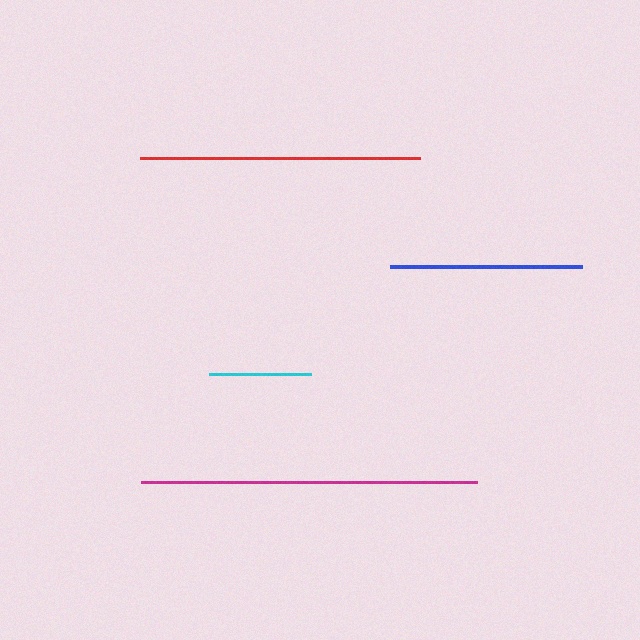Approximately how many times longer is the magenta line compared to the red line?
The magenta line is approximately 1.2 times the length of the red line.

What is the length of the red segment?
The red segment is approximately 280 pixels long.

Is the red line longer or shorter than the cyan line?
The red line is longer than the cyan line.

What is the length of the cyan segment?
The cyan segment is approximately 102 pixels long.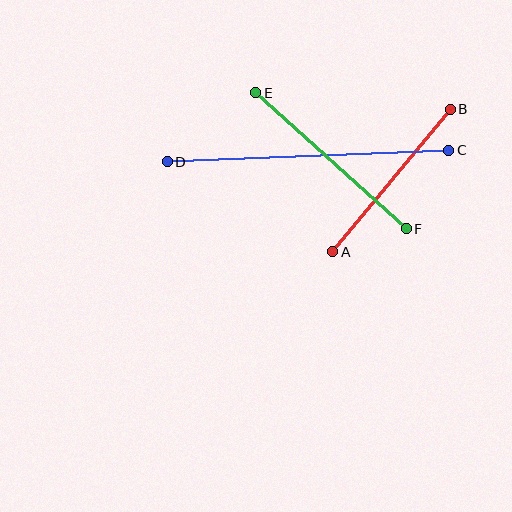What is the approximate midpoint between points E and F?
The midpoint is at approximately (331, 161) pixels.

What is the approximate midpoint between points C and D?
The midpoint is at approximately (308, 156) pixels.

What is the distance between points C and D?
The distance is approximately 282 pixels.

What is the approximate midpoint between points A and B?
The midpoint is at approximately (392, 180) pixels.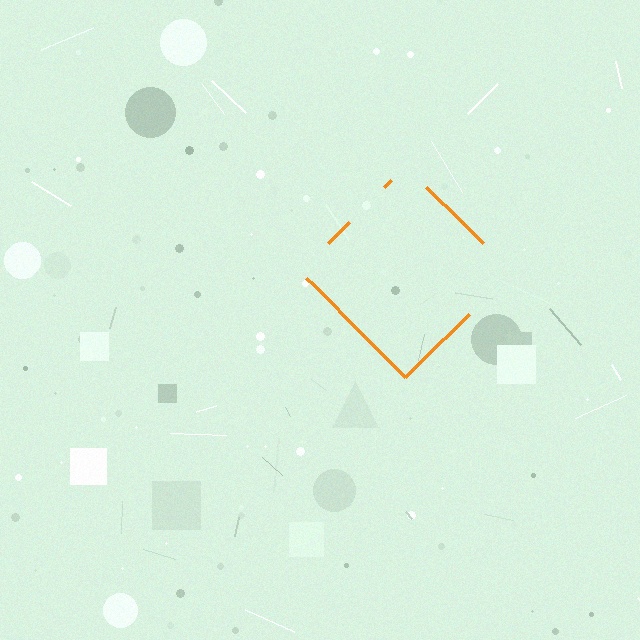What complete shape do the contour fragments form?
The contour fragments form a diamond.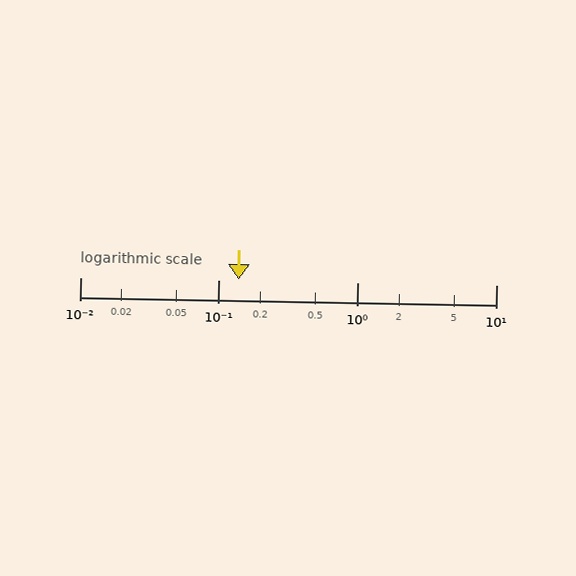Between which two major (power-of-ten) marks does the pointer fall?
The pointer is between 0.1 and 1.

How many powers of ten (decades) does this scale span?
The scale spans 3 decades, from 0.01 to 10.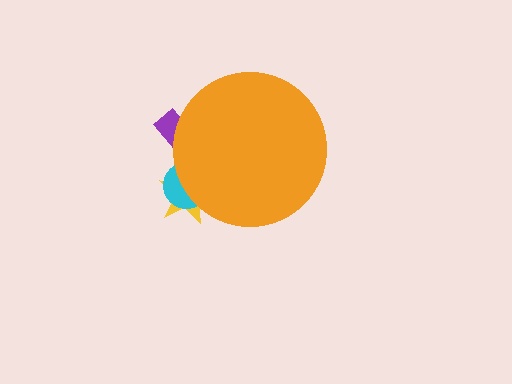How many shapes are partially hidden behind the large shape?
3 shapes are partially hidden.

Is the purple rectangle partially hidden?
Yes, the purple rectangle is partially hidden behind the orange circle.